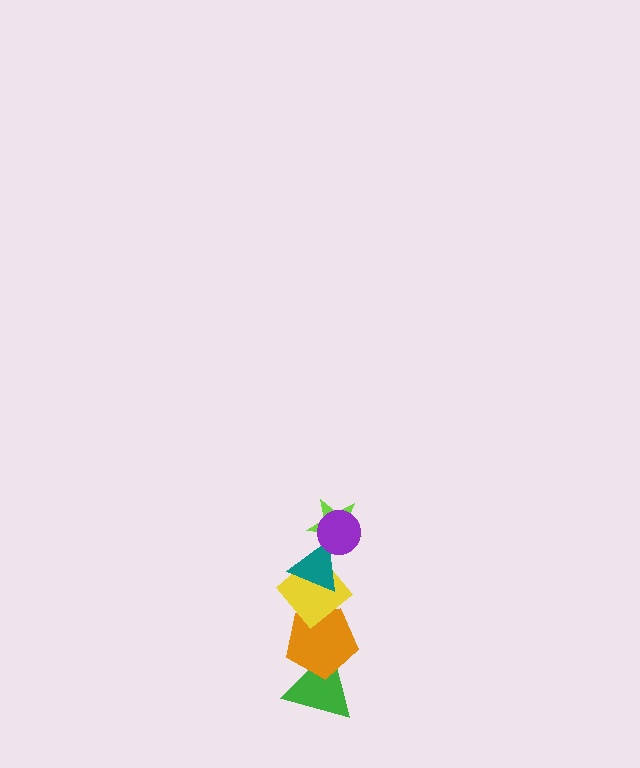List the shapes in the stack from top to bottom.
From top to bottom: the purple circle, the lime star, the teal triangle, the yellow diamond, the orange pentagon, the green triangle.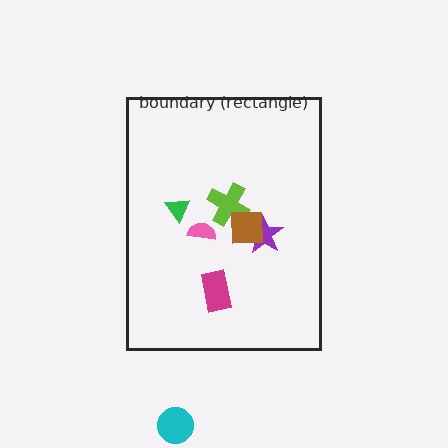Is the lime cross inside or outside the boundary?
Inside.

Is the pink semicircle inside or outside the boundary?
Inside.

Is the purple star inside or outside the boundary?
Inside.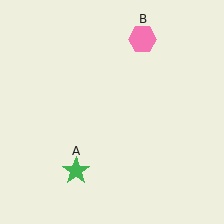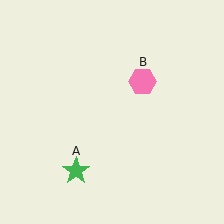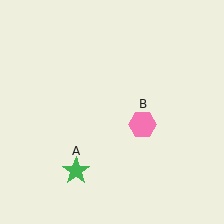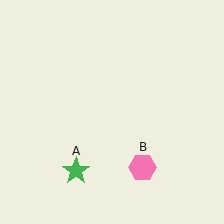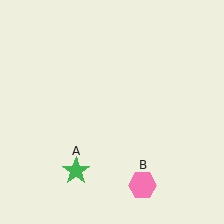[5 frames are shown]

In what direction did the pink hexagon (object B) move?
The pink hexagon (object B) moved down.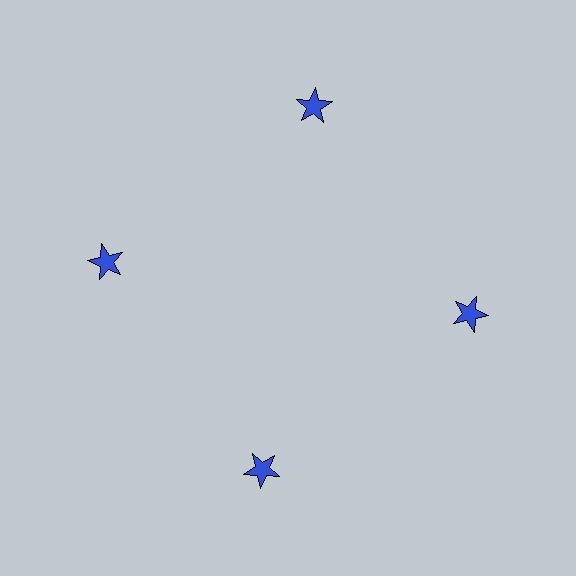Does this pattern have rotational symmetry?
Yes, this pattern has 4-fold rotational symmetry. It looks the same after rotating 90 degrees around the center.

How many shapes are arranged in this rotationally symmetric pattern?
There are 4 shapes, arranged in 4 groups of 1.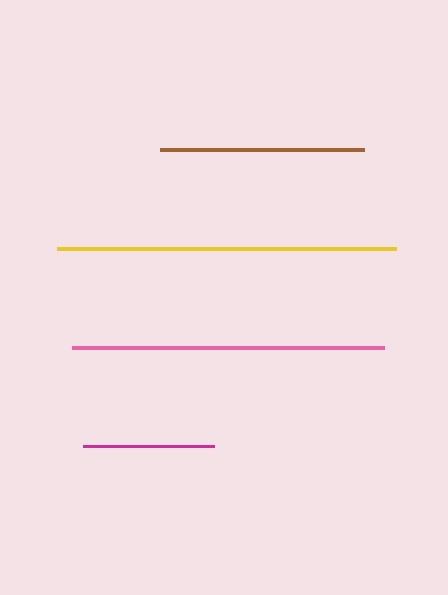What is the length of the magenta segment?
The magenta segment is approximately 131 pixels long.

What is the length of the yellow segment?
The yellow segment is approximately 340 pixels long.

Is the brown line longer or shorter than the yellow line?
The yellow line is longer than the brown line.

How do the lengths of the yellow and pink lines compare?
The yellow and pink lines are approximately the same length.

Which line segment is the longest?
The yellow line is the longest at approximately 340 pixels.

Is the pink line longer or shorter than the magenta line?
The pink line is longer than the magenta line.